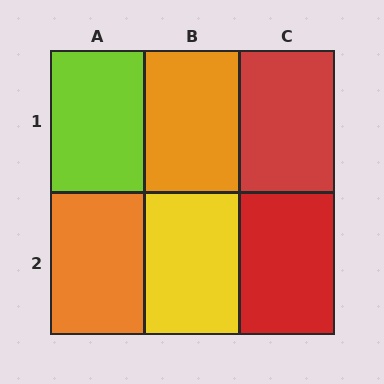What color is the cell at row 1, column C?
Red.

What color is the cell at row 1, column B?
Orange.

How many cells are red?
2 cells are red.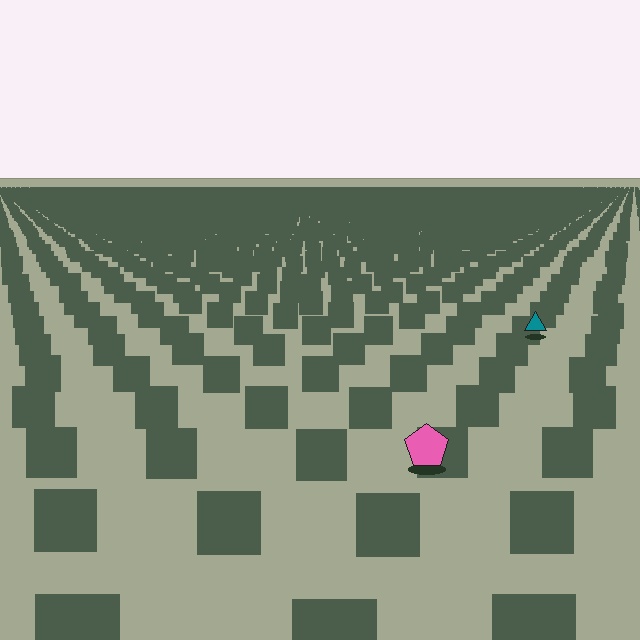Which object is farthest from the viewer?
The teal triangle is farthest from the viewer. It appears smaller and the ground texture around it is denser.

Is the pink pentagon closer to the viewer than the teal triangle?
Yes. The pink pentagon is closer — you can tell from the texture gradient: the ground texture is coarser near it.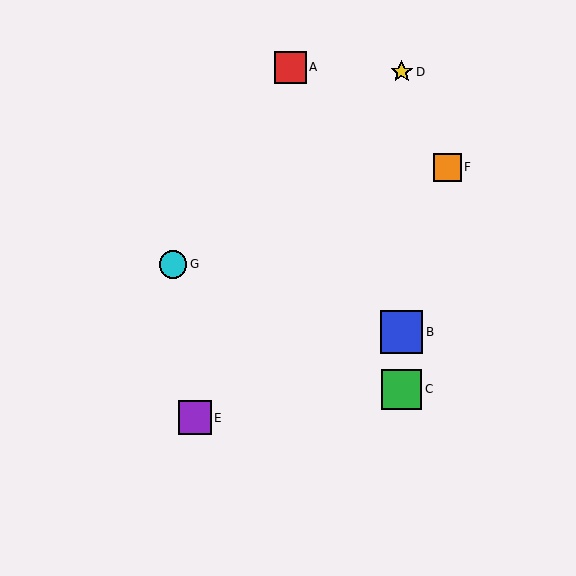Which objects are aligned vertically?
Objects B, C, D are aligned vertically.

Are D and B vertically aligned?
Yes, both are at x≈402.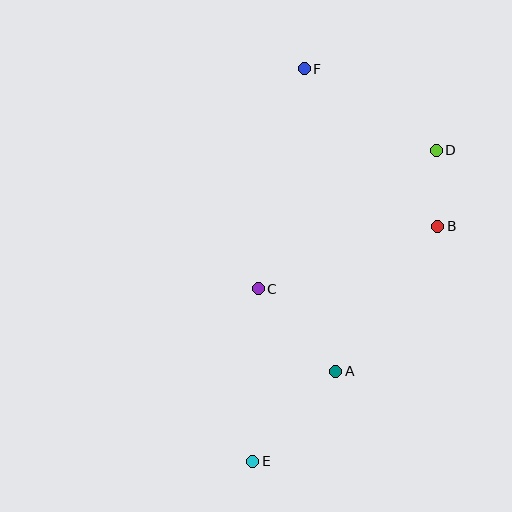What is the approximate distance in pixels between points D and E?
The distance between D and E is approximately 361 pixels.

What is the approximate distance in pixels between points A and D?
The distance between A and D is approximately 243 pixels.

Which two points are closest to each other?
Points B and D are closest to each other.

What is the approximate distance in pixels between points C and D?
The distance between C and D is approximately 226 pixels.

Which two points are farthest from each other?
Points E and F are farthest from each other.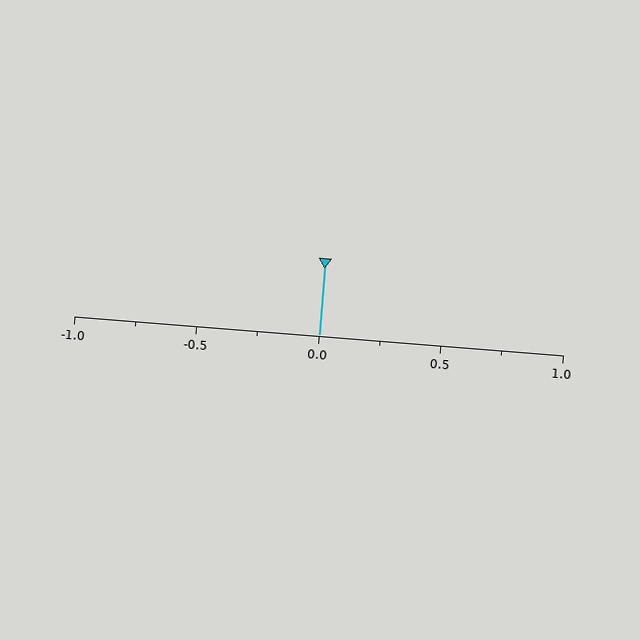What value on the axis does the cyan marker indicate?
The marker indicates approximately 0.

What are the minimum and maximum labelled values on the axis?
The axis runs from -1.0 to 1.0.